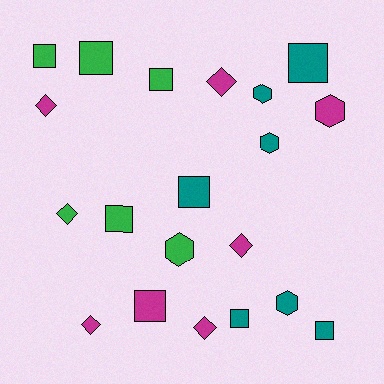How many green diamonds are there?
There is 1 green diamond.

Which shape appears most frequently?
Square, with 9 objects.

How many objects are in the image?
There are 20 objects.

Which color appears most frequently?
Magenta, with 7 objects.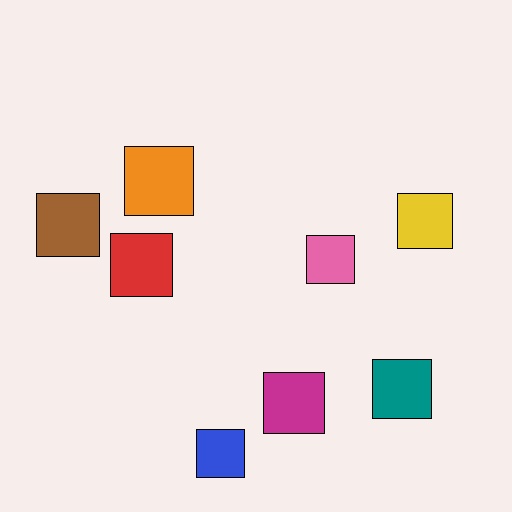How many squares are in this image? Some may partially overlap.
There are 8 squares.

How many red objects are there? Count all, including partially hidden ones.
There is 1 red object.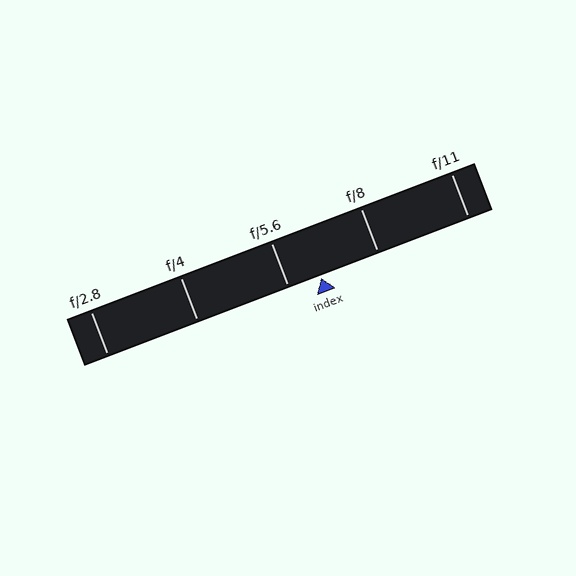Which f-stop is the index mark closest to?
The index mark is closest to f/5.6.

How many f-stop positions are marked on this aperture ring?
There are 5 f-stop positions marked.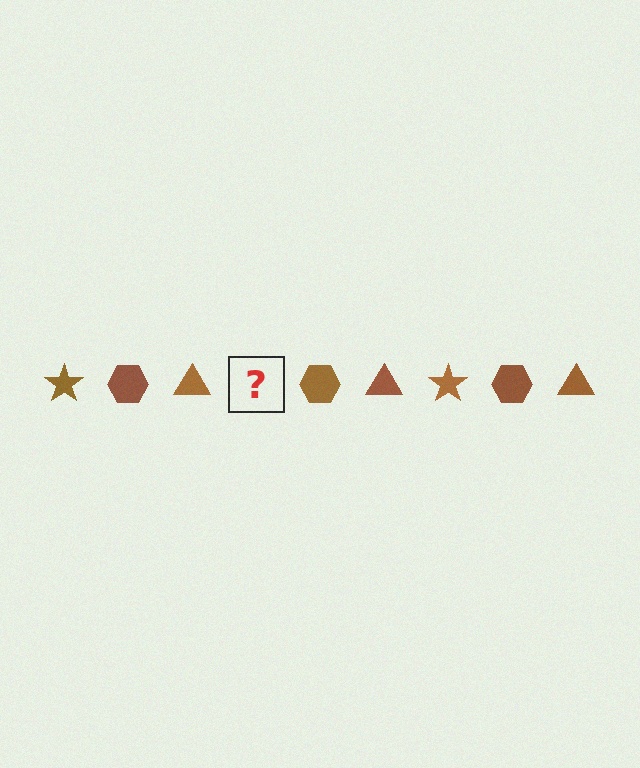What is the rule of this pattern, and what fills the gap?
The rule is that the pattern cycles through star, hexagon, triangle shapes in brown. The gap should be filled with a brown star.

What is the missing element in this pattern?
The missing element is a brown star.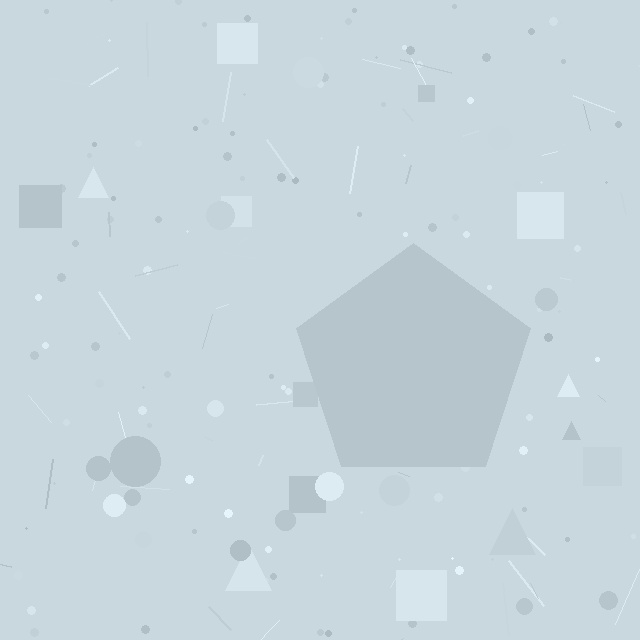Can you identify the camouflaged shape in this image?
The camouflaged shape is a pentagon.